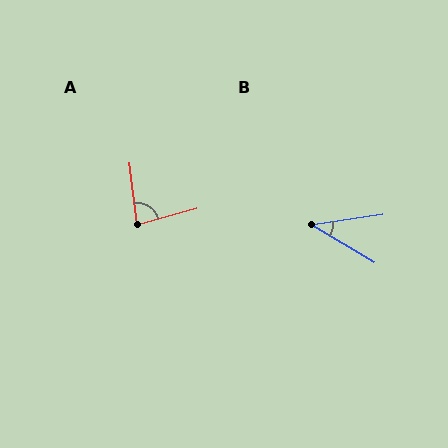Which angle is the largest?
A, at approximately 81 degrees.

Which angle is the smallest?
B, at approximately 39 degrees.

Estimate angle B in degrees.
Approximately 39 degrees.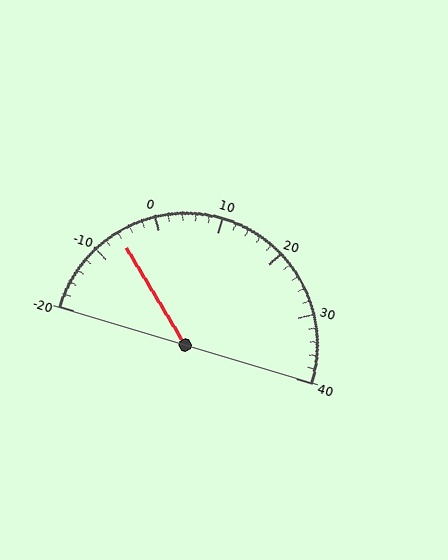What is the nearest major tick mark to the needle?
The nearest major tick mark is -10.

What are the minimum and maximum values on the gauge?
The gauge ranges from -20 to 40.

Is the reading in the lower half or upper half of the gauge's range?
The reading is in the lower half of the range (-20 to 40).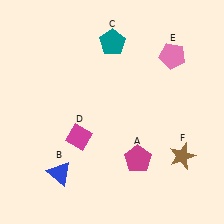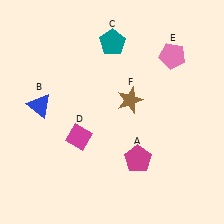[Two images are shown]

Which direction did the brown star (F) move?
The brown star (F) moved up.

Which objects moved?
The objects that moved are: the blue triangle (B), the brown star (F).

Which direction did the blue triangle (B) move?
The blue triangle (B) moved up.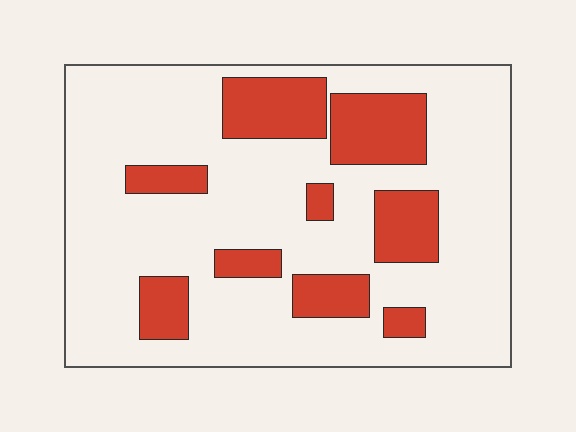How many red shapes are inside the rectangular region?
9.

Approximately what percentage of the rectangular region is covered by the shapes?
Approximately 25%.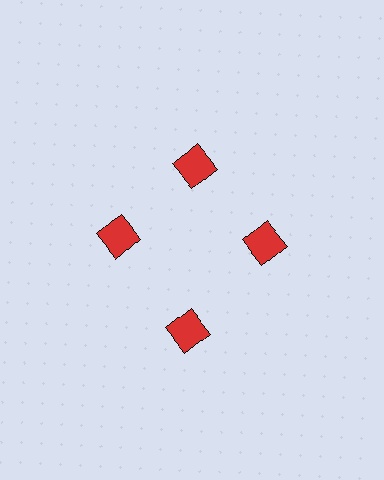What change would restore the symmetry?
The symmetry would be restored by moving it inward, back onto the ring so that all 4 squares sit at equal angles and equal distance from the center.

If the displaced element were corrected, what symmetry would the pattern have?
It would have 4-fold rotational symmetry — the pattern would map onto itself every 90 degrees.